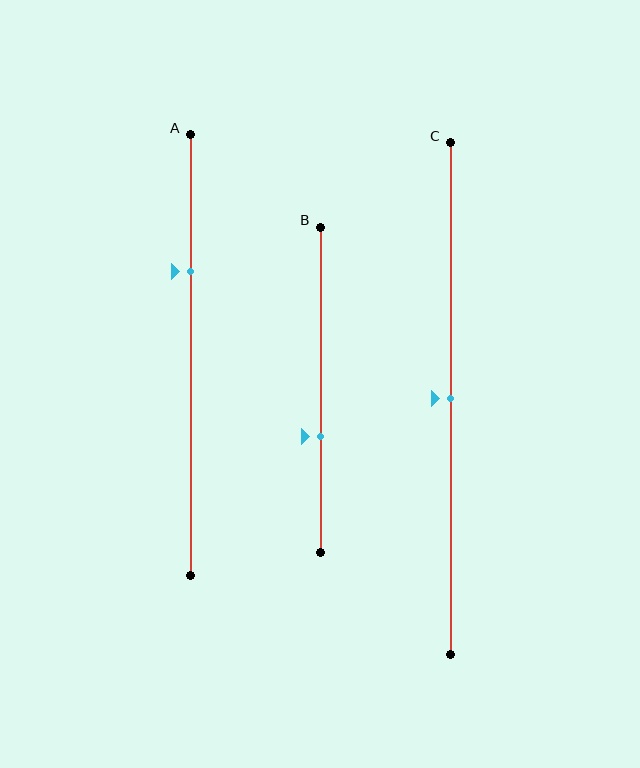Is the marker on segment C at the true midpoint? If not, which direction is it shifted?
Yes, the marker on segment C is at the true midpoint.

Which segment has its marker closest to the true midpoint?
Segment C has its marker closest to the true midpoint.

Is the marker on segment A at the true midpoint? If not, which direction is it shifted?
No, the marker on segment A is shifted upward by about 19% of the segment length.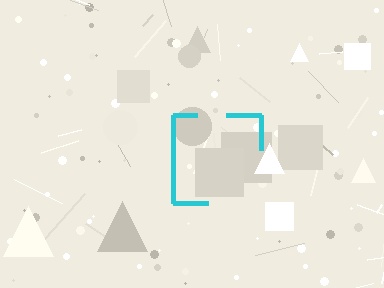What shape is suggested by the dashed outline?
The dashed outline suggests a square.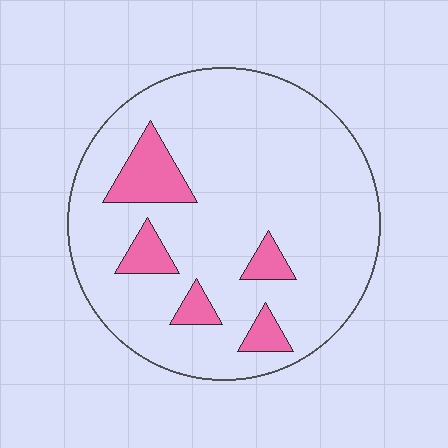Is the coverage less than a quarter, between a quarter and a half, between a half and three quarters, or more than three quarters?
Less than a quarter.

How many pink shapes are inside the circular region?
5.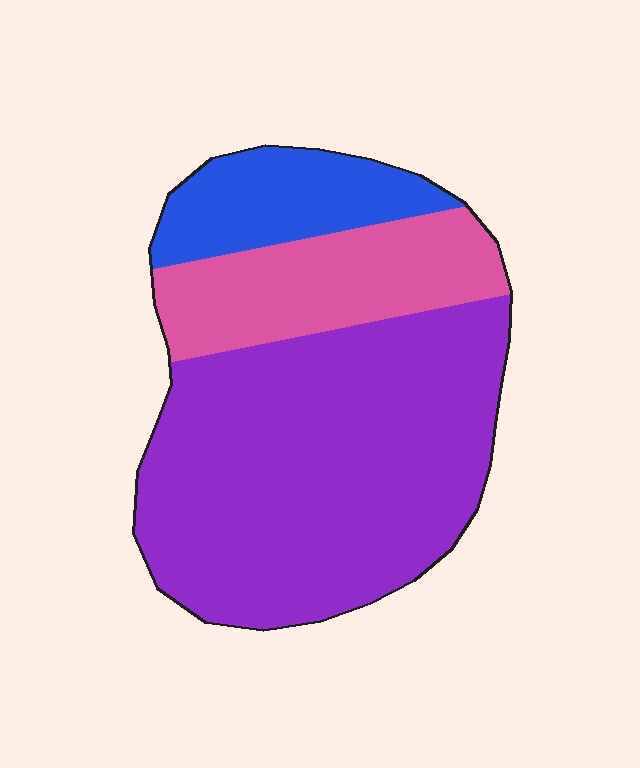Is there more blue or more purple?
Purple.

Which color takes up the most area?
Purple, at roughly 65%.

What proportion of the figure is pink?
Pink covers roughly 20% of the figure.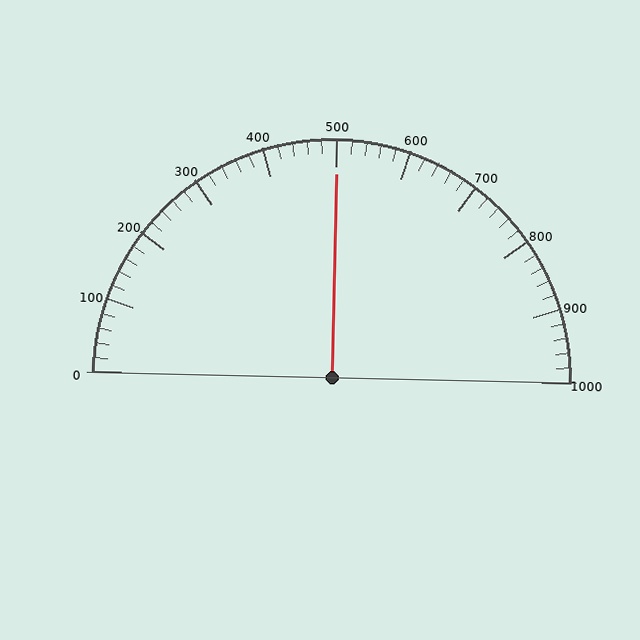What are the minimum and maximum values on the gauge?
The gauge ranges from 0 to 1000.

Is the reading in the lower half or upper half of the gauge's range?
The reading is in the upper half of the range (0 to 1000).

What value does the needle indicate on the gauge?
The needle indicates approximately 500.